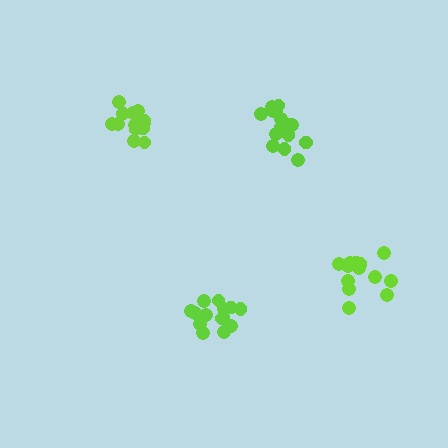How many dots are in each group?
Group 1: 16 dots, Group 2: 14 dots, Group 3: 13 dots, Group 4: 13 dots (56 total).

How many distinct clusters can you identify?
There are 4 distinct clusters.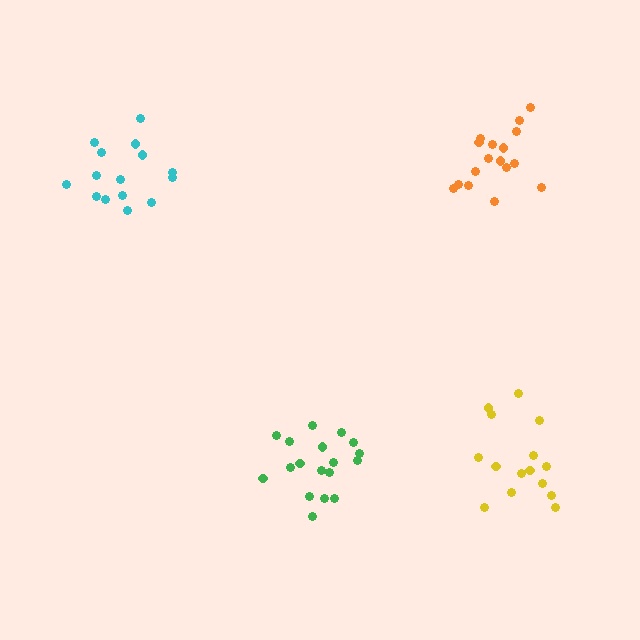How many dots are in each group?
Group 1: 15 dots, Group 2: 17 dots, Group 3: 18 dots, Group 4: 15 dots (65 total).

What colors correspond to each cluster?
The clusters are colored: cyan, orange, green, yellow.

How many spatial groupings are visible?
There are 4 spatial groupings.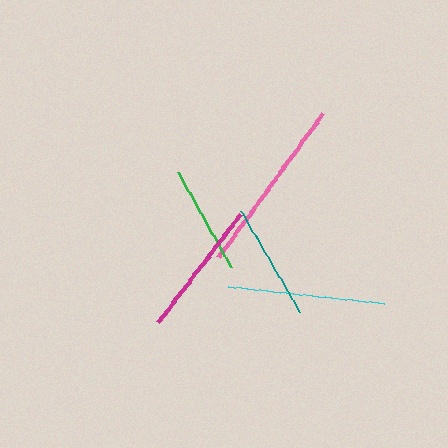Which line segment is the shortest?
The green line is the shortest at approximately 110 pixels.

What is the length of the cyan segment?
The cyan segment is approximately 157 pixels long.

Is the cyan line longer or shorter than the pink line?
The pink line is longer than the cyan line.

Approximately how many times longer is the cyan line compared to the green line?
The cyan line is approximately 1.4 times the length of the green line.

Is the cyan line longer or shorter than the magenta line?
The cyan line is longer than the magenta line.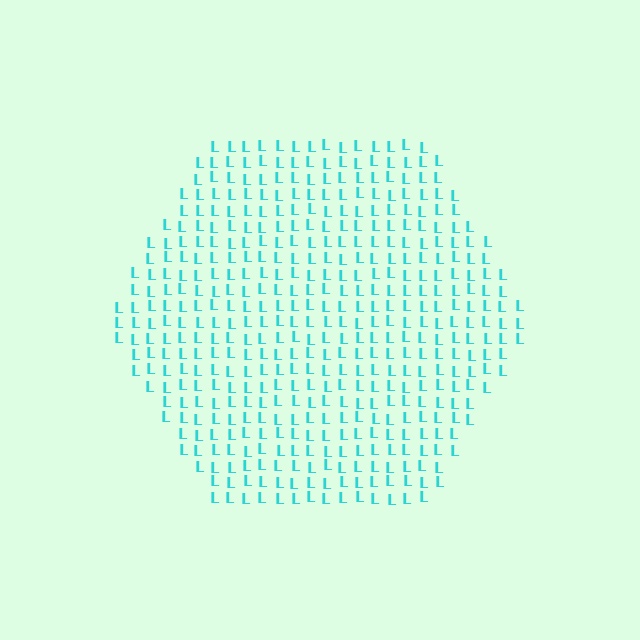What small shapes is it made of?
It is made of small letter L's.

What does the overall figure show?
The overall figure shows a hexagon.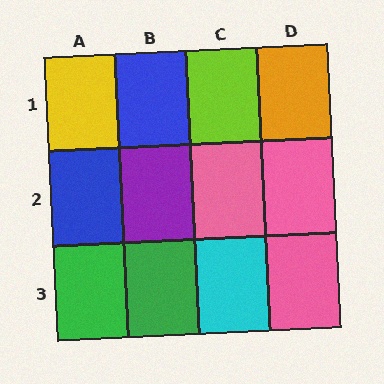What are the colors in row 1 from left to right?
Yellow, blue, lime, orange.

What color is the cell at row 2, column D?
Pink.